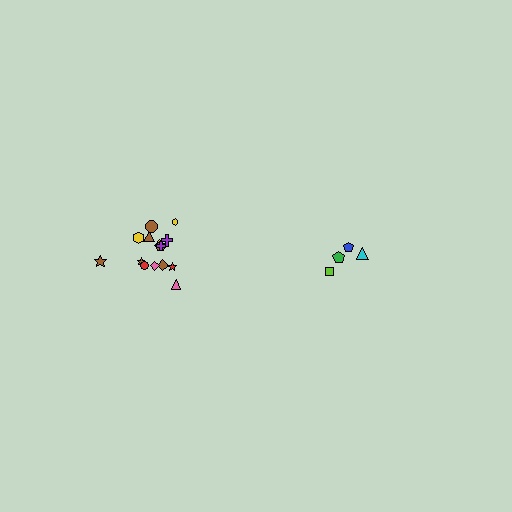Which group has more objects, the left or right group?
The left group.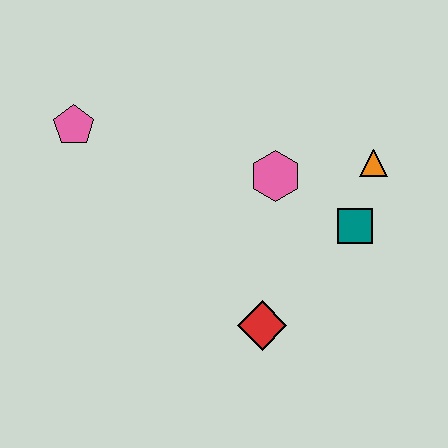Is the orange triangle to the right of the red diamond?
Yes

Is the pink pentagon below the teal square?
No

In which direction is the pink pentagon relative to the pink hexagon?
The pink pentagon is to the left of the pink hexagon.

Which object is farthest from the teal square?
The pink pentagon is farthest from the teal square.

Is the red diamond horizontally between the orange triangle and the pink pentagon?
Yes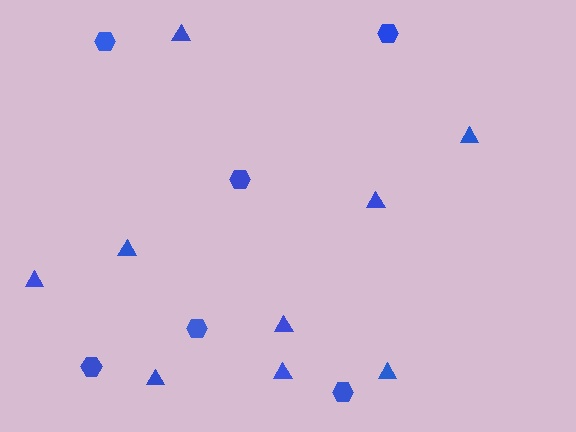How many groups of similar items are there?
There are 2 groups: one group of triangles (9) and one group of hexagons (6).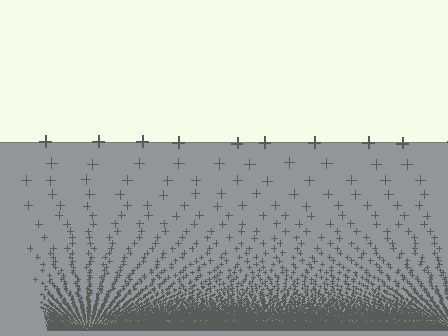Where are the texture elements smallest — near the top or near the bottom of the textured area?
Near the bottom.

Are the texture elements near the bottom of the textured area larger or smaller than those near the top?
Smaller. The gradient is inverted — elements near the bottom are smaller and denser.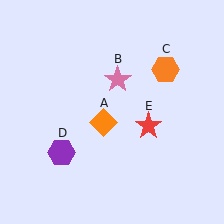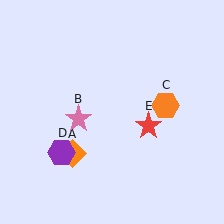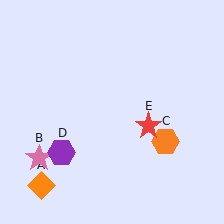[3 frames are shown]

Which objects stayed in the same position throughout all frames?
Purple hexagon (object D) and red star (object E) remained stationary.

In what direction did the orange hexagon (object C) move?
The orange hexagon (object C) moved down.